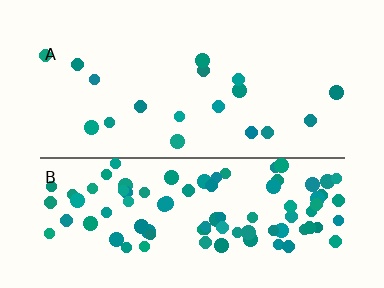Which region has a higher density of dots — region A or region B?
B (the bottom).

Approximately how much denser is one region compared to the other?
Approximately 5.2× — region B over region A.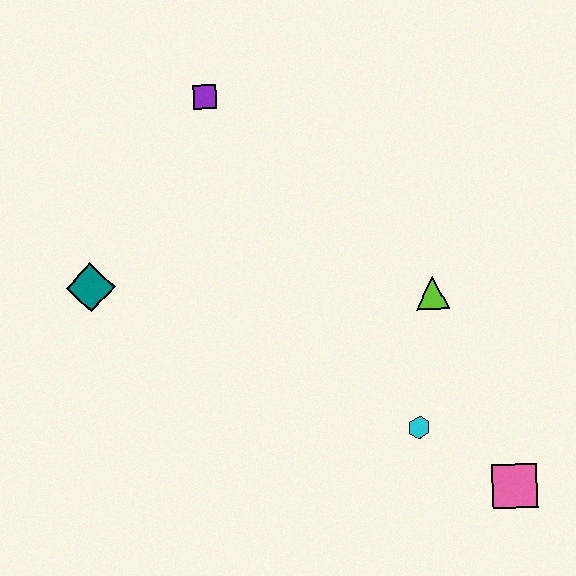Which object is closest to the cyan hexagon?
The pink square is closest to the cyan hexagon.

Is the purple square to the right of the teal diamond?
Yes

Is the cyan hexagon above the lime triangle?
No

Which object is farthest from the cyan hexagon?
The purple square is farthest from the cyan hexagon.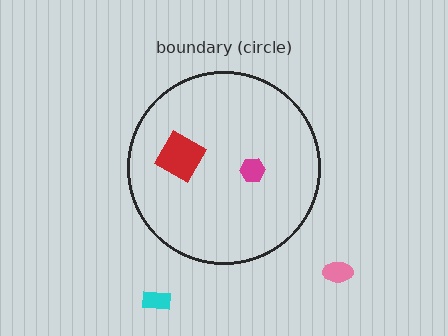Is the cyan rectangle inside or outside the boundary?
Outside.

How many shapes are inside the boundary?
2 inside, 2 outside.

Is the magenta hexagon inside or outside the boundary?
Inside.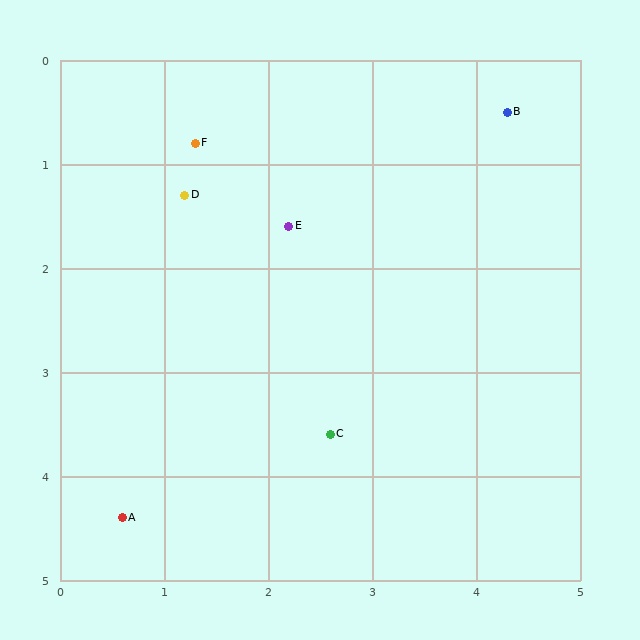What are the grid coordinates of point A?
Point A is at approximately (0.6, 4.4).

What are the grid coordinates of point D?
Point D is at approximately (1.2, 1.3).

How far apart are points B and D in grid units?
Points B and D are about 3.2 grid units apart.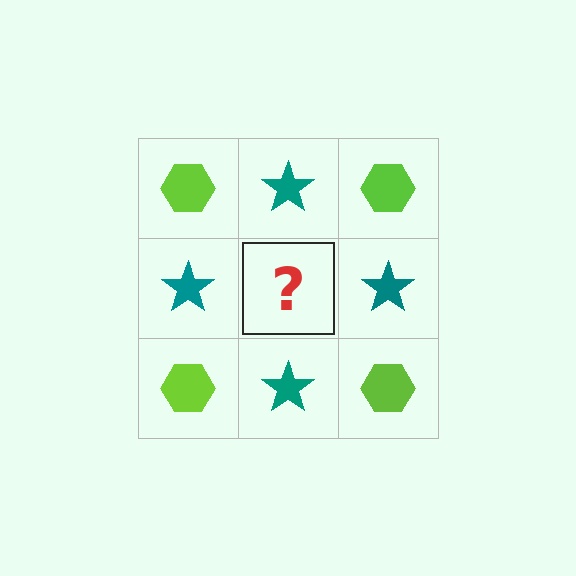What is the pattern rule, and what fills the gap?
The rule is that it alternates lime hexagon and teal star in a checkerboard pattern. The gap should be filled with a lime hexagon.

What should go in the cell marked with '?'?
The missing cell should contain a lime hexagon.